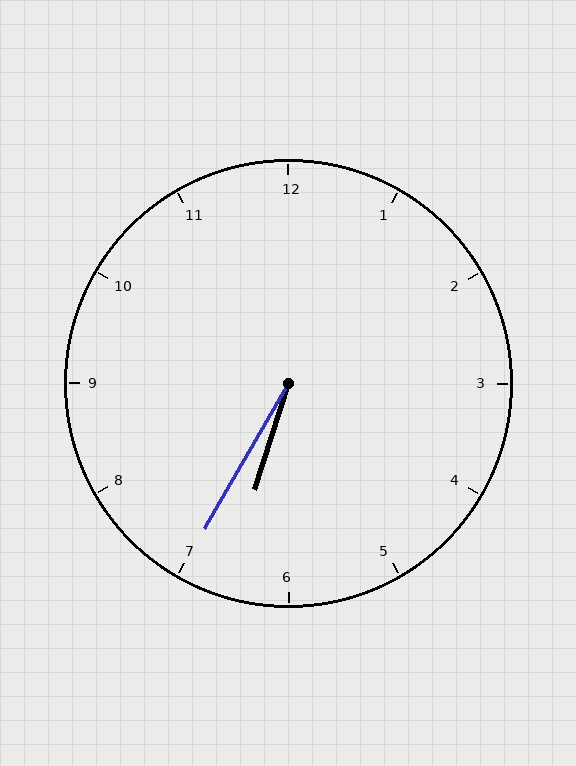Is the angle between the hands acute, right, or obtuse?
It is acute.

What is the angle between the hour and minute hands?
Approximately 12 degrees.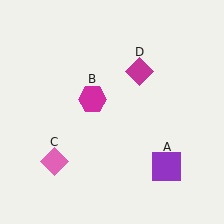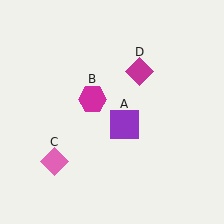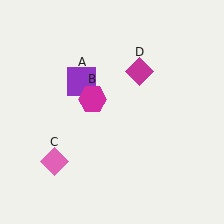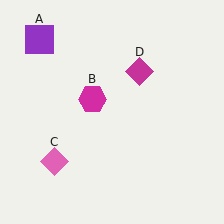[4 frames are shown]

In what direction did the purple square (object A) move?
The purple square (object A) moved up and to the left.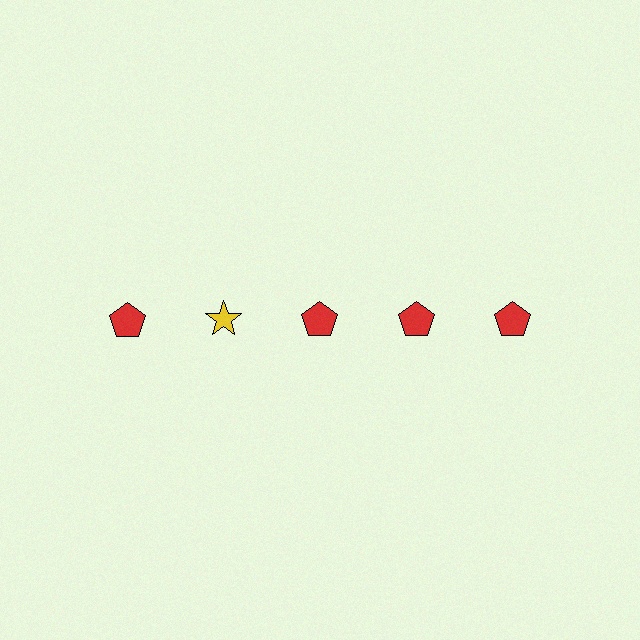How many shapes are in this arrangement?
There are 5 shapes arranged in a grid pattern.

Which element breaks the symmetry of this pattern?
The yellow star in the top row, second from left column breaks the symmetry. All other shapes are red pentagons.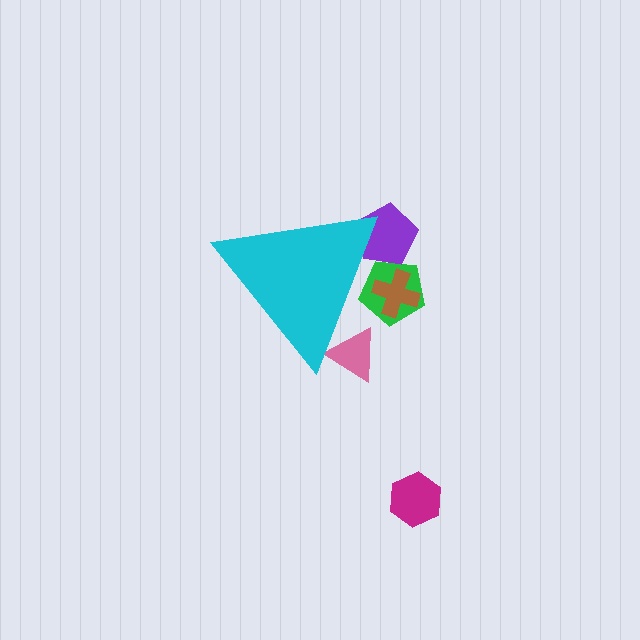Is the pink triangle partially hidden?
Yes, the pink triangle is partially hidden behind the cyan triangle.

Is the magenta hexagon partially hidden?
No, the magenta hexagon is fully visible.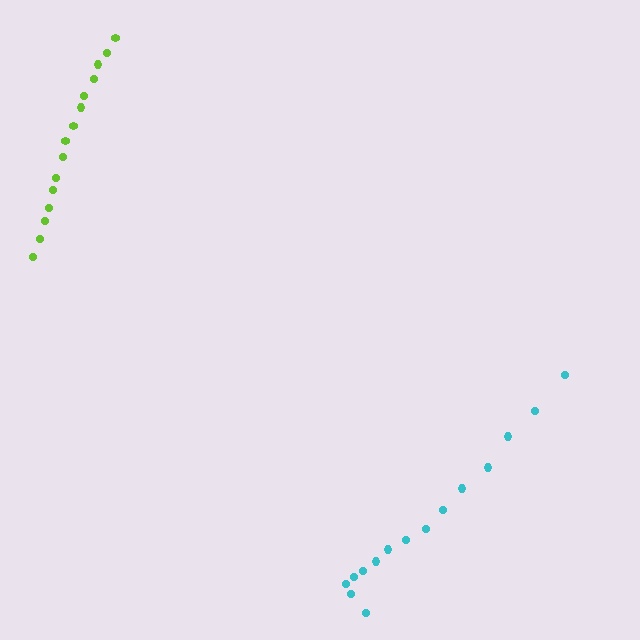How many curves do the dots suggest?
There are 2 distinct paths.